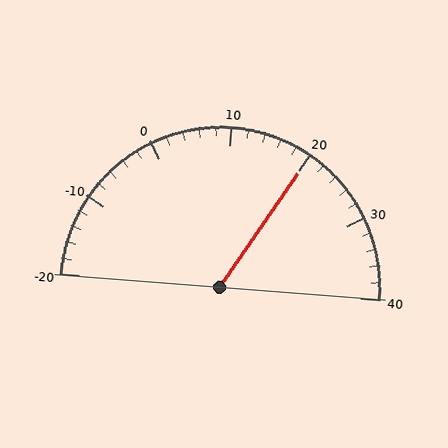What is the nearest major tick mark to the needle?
The nearest major tick mark is 20.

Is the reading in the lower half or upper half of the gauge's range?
The reading is in the upper half of the range (-20 to 40).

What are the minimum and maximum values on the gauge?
The gauge ranges from -20 to 40.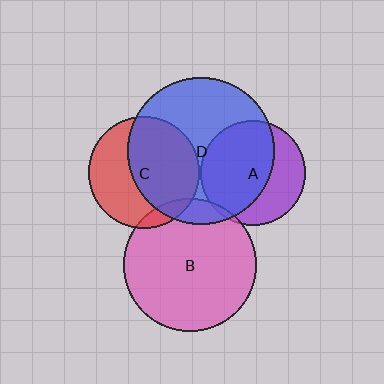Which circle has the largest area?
Circle D (blue).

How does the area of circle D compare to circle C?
Approximately 1.7 times.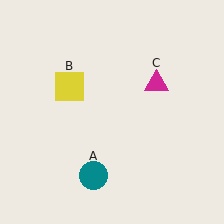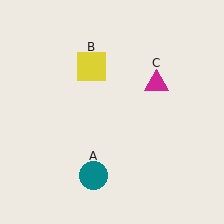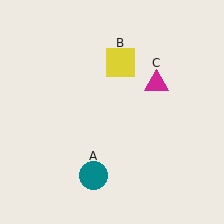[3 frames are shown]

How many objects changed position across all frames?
1 object changed position: yellow square (object B).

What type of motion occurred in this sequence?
The yellow square (object B) rotated clockwise around the center of the scene.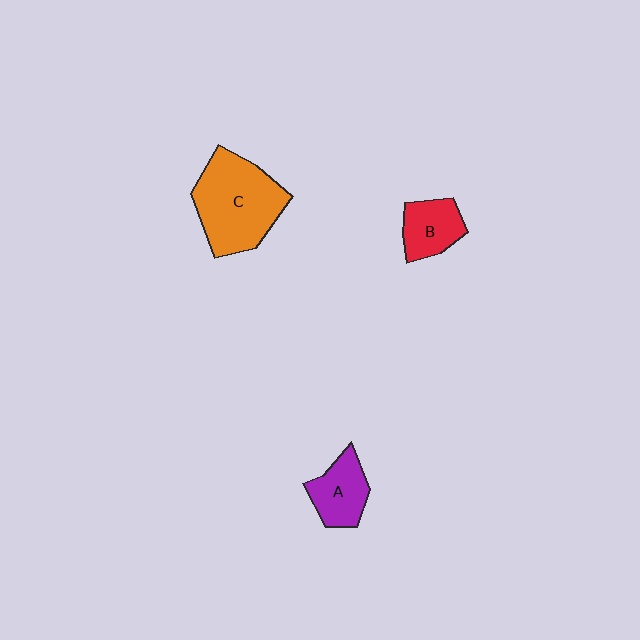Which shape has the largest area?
Shape C (orange).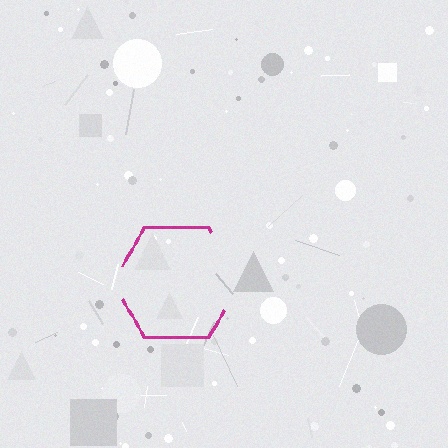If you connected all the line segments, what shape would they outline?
They would outline a hexagon.